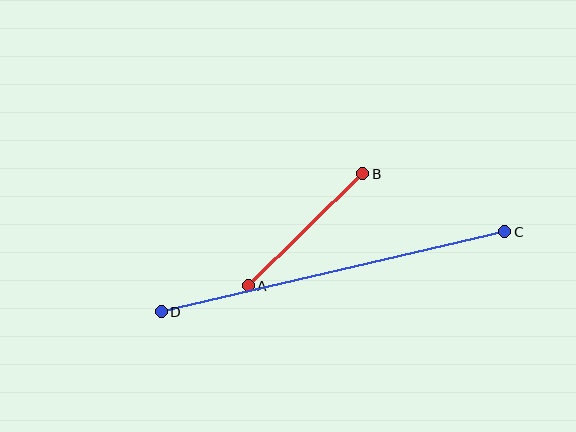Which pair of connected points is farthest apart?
Points C and D are farthest apart.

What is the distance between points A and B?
The distance is approximately 160 pixels.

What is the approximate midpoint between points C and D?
The midpoint is at approximately (333, 272) pixels.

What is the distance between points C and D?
The distance is approximately 353 pixels.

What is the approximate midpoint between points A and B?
The midpoint is at approximately (306, 230) pixels.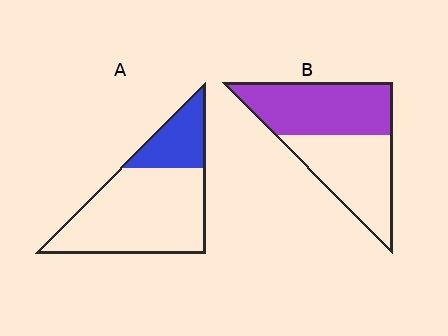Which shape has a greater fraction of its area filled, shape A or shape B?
Shape B.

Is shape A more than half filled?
No.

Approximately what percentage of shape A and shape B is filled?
A is approximately 25% and B is approximately 50%.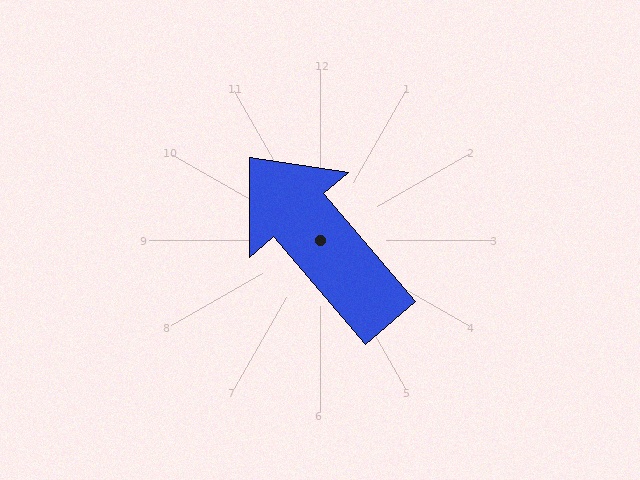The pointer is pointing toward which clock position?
Roughly 11 o'clock.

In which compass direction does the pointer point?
Northwest.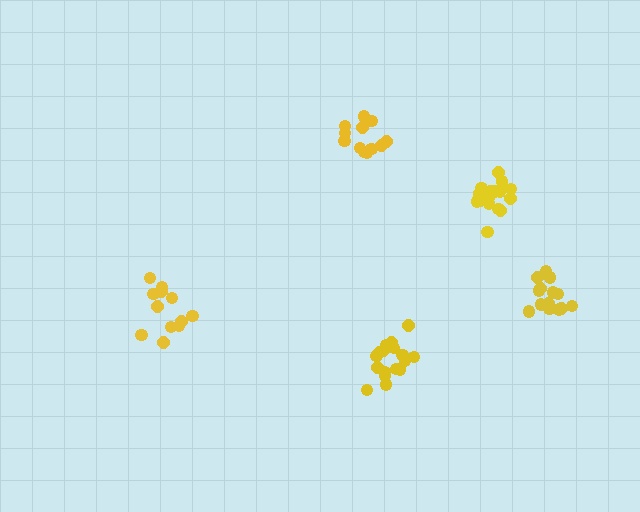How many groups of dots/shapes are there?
There are 5 groups.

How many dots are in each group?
Group 1: 14 dots, Group 2: 12 dots, Group 3: 12 dots, Group 4: 17 dots, Group 5: 17 dots (72 total).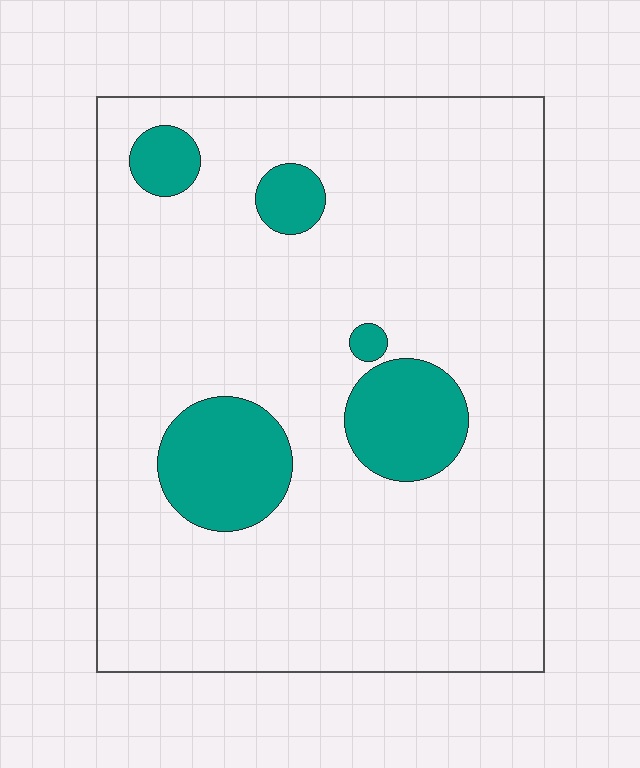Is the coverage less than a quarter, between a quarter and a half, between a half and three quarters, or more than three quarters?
Less than a quarter.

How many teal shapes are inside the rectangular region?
5.